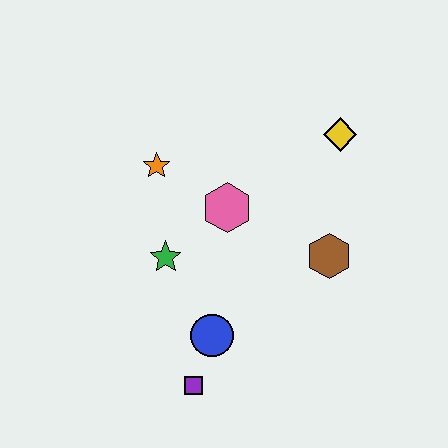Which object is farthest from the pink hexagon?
The purple square is farthest from the pink hexagon.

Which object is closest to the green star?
The pink hexagon is closest to the green star.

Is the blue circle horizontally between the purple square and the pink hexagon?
Yes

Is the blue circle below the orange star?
Yes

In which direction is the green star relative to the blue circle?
The green star is above the blue circle.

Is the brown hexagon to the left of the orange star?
No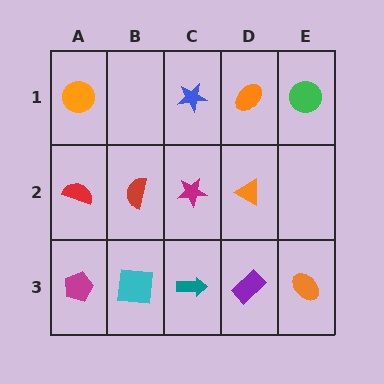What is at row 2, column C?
A magenta star.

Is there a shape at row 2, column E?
No, that cell is empty.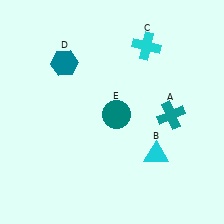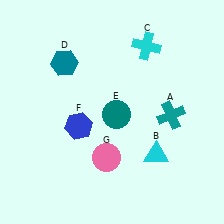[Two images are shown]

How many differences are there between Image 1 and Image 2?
There are 2 differences between the two images.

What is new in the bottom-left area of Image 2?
A pink circle (G) was added in the bottom-left area of Image 2.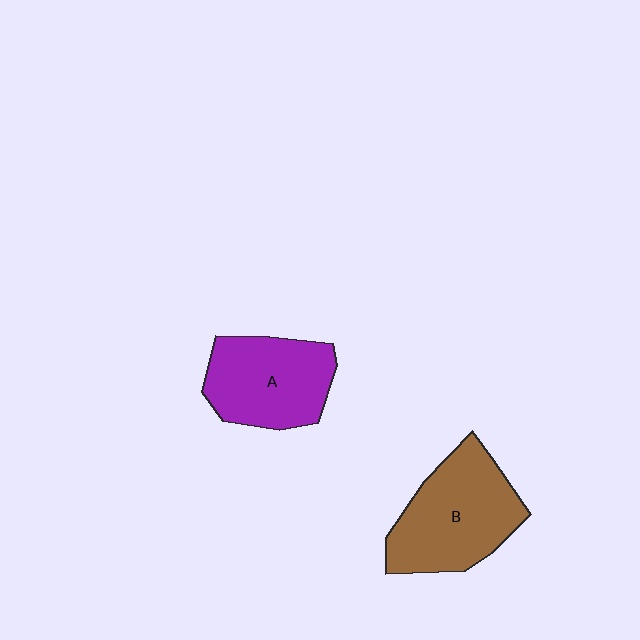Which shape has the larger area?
Shape B (brown).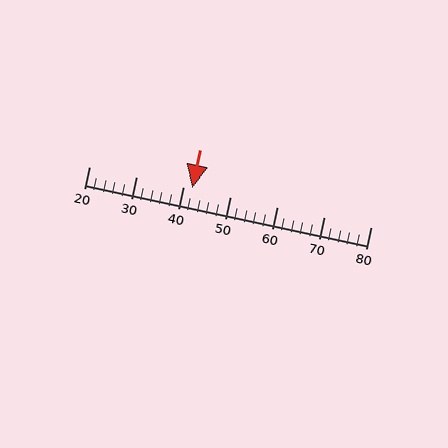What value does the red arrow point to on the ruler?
The red arrow points to approximately 42.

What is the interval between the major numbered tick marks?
The major tick marks are spaced 10 units apart.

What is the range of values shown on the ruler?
The ruler shows values from 20 to 80.